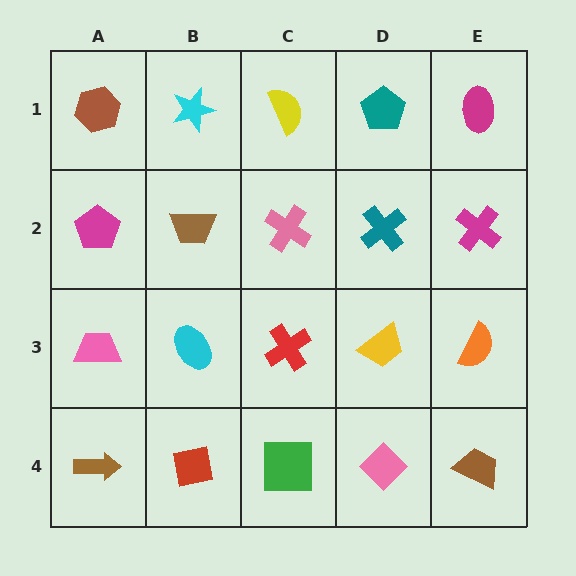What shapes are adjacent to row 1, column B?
A brown trapezoid (row 2, column B), a brown hexagon (row 1, column A), a yellow semicircle (row 1, column C).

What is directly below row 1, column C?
A pink cross.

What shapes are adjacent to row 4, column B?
A cyan ellipse (row 3, column B), a brown arrow (row 4, column A), a green square (row 4, column C).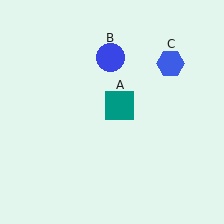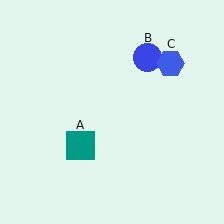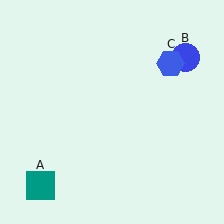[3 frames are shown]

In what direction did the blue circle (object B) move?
The blue circle (object B) moved right.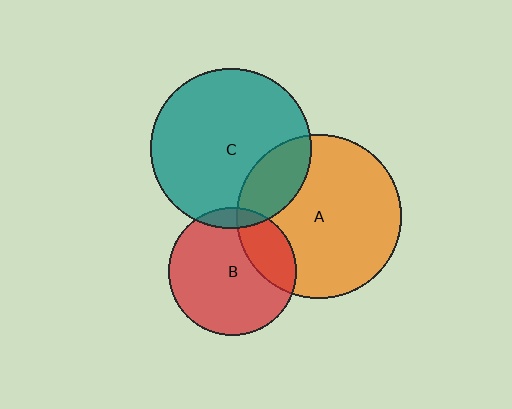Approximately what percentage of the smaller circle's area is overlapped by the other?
Approximately 25%.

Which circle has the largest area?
Circle A (orange).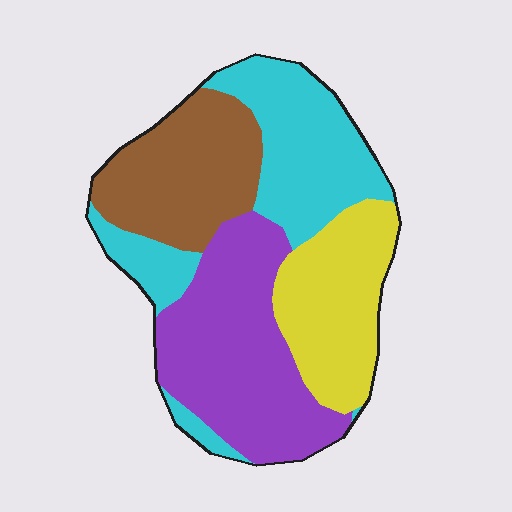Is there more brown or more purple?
Purple.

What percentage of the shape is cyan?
Cyan takes up about one quarter (1/4) of the shape.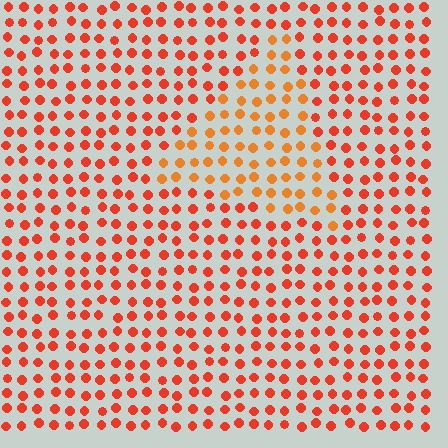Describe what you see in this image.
The image is filled with small red elements in a uniform arrangement. A triangle-shaped region is visible where the elements are tinted to a slightly different hue, forming a subtle color boundary.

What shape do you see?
I see a triangle.